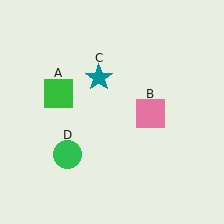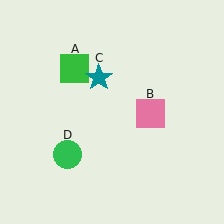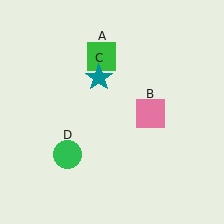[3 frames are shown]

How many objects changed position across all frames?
1 object changed position: green square (object A).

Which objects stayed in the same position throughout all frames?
Pink square (object B) and teal star (object C) and green circle (object D) remained stationary.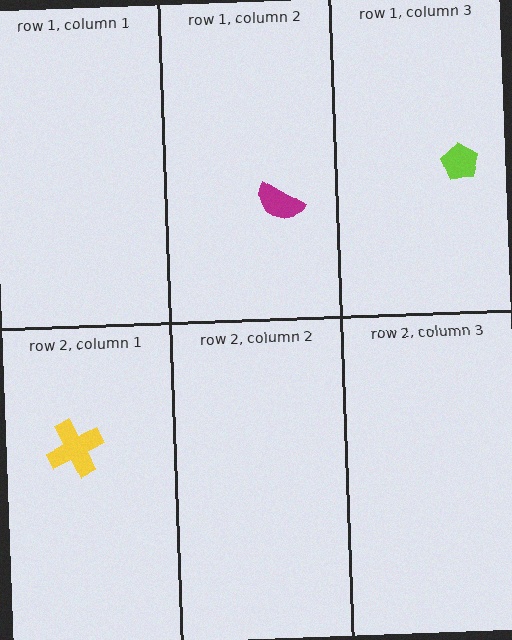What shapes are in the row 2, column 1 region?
The yellow cross.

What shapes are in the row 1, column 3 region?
The lime pentagon.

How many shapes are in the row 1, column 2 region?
1.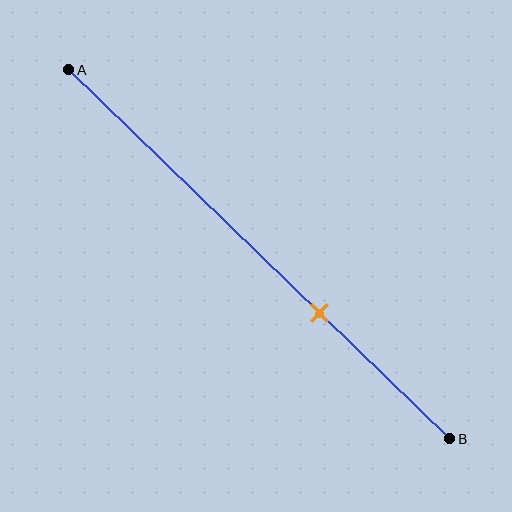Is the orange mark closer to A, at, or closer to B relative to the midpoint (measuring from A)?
The orange mark is closer to point B than the midpoint of segment AB.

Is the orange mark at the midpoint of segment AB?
No, the mark is at about 65% from A, not at the 50% midpoint.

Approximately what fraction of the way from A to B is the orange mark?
The orange mark is approximately 65% of the way from A to B.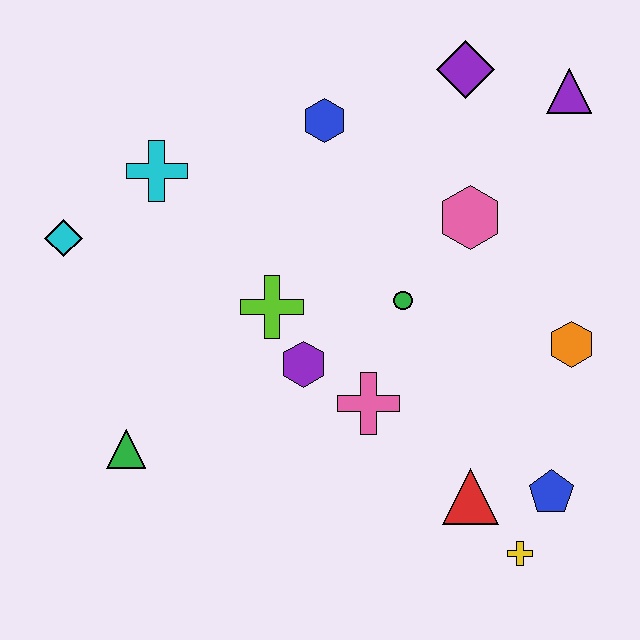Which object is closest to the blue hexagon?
The purple diamond is closest to the blue hexagon.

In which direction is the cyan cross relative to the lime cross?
The cyan cross is above the lime cross.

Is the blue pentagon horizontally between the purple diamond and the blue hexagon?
No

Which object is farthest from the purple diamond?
The green triangle is farthest from the purple diamond.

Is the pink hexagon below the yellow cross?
No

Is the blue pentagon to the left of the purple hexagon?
No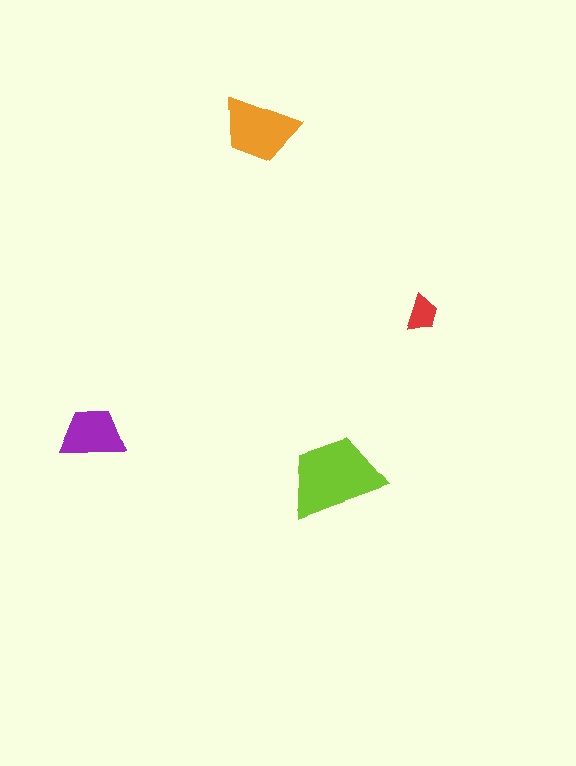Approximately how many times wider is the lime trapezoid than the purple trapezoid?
About 1.5 times wider.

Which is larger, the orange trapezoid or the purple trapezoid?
The orange one.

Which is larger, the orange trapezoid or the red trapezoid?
The orange one.